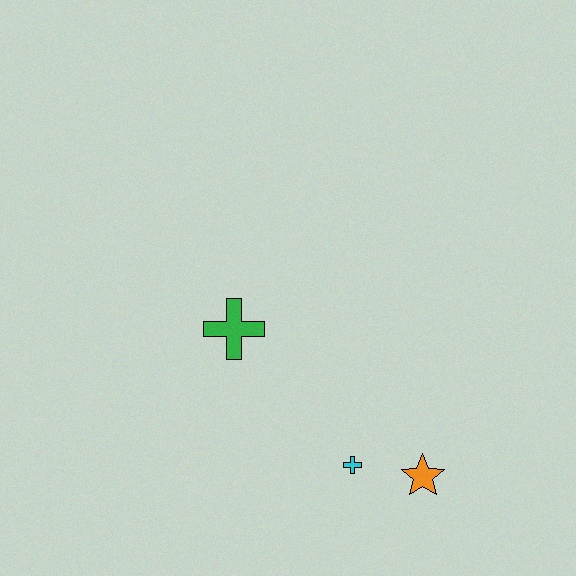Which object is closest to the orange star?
The cyan cross is closest to the orange star.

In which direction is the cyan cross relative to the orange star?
The cyan cross is to the left of the orange star.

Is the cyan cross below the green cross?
Yes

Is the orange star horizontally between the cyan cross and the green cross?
No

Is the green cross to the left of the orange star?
Yes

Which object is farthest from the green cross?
The orange star is farthest from the green cross.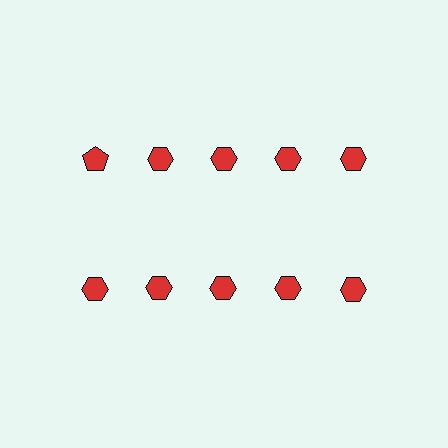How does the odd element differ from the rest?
It has a different shape: pentagon instead of hexagon.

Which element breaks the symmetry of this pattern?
The red pentagon in the top row, leftmost column breaks the symmetry. All other shapes are red hexagons.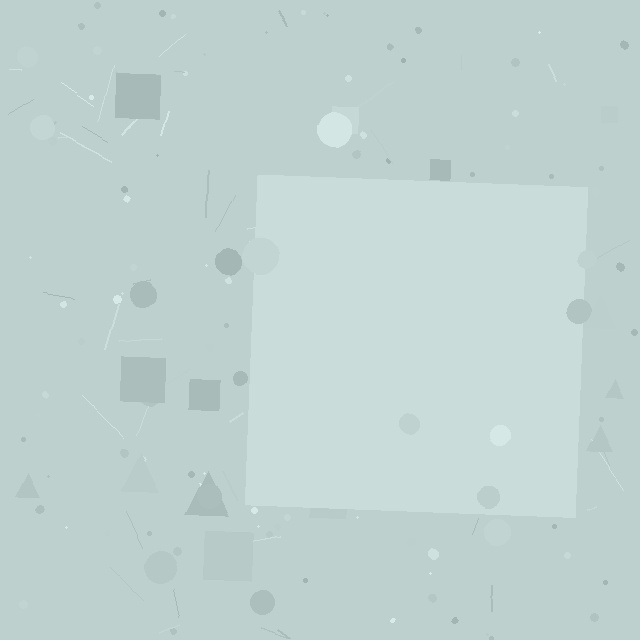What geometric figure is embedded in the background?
A square is embedded in the background.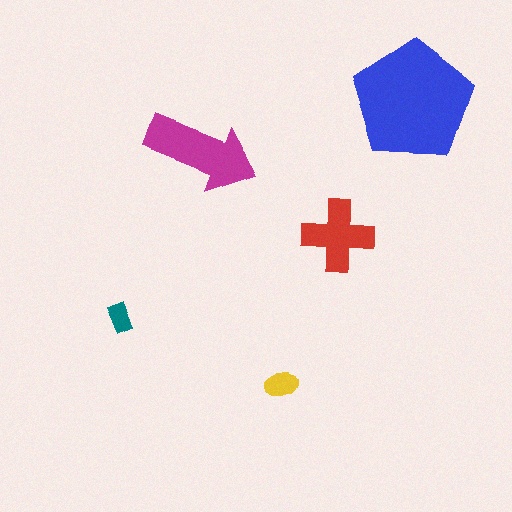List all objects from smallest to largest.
The teal rectangle, the yellow ellipse, the red cross, the magenta arrow, the blue pentagon.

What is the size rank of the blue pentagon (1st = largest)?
1st.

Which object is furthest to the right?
The blue pentagon is rightmost.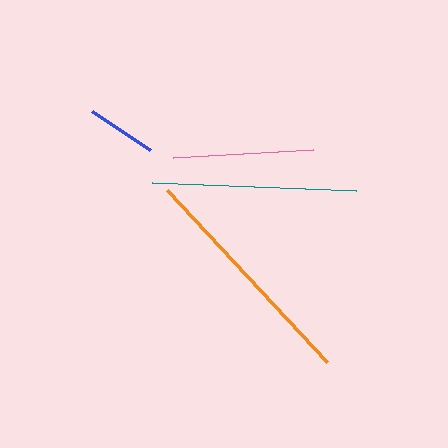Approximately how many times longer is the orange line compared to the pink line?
The orange line is approximately 1.7 times the length of the pink line.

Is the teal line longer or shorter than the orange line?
The orange line is longer than the teal line.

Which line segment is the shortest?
The blue line is the shortest at approximately 70 pixels.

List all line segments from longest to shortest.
From longest to shortest: orange, teal, pink, blue.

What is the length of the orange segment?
The orange segment is approximately 236 pixels long.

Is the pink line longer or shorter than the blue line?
The pink line is longer than the blue line.